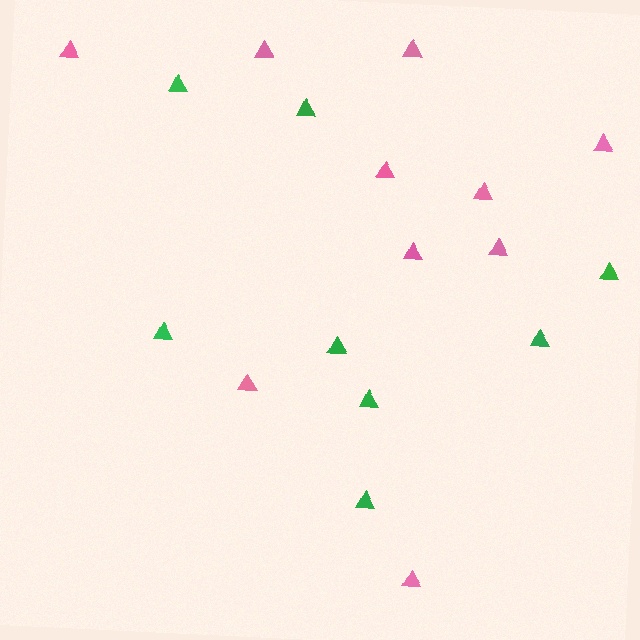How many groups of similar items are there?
There are 2 groups: one group of pink triangles (10) and one group of green triangles (8).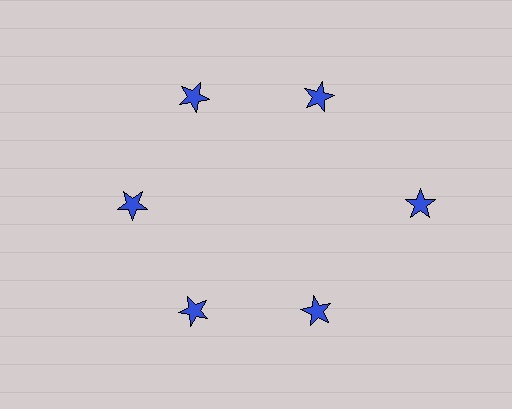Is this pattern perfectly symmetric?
No. The 6 blue stars are arranged in a ring, but one element near the 3 o'clock position is pushed outward from the center, breaking the 6-fold rotational symmetry.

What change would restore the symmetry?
The symmetry would be restored by moving it inward, back onto the ring so that all 6 stars sit at equal angles and equal distance from the center.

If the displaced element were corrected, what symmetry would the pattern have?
It would have 6-fold rotational symmetry — the pattern would map onto itself every 60 degrees.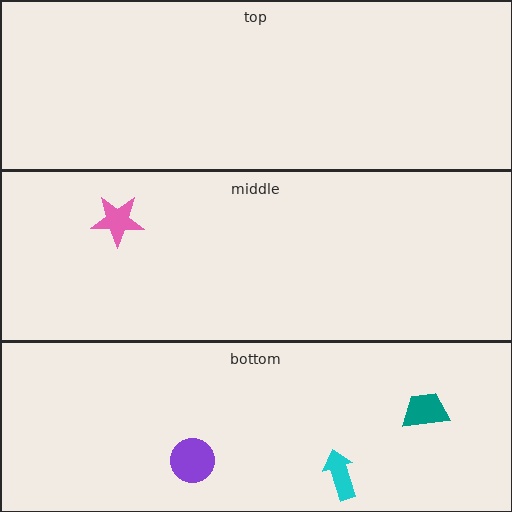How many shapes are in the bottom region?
3.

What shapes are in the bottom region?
The cyan arrow, the teal trapezoid, the purple circle.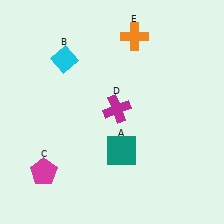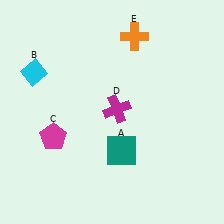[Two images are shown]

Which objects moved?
The objects that moved are: the cyan diamond (B), the magenta pentagon (C).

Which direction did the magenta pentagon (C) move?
The magenta pentagon (C) moved up.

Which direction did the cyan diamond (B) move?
The cyan diamond (B) moved left.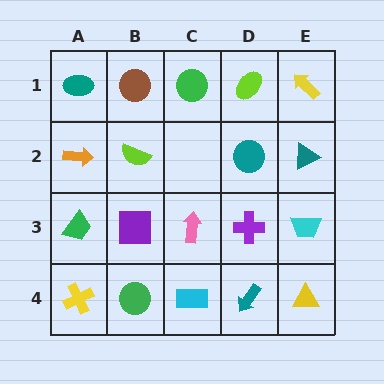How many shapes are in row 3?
5 shapes.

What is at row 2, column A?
An orange arrow.